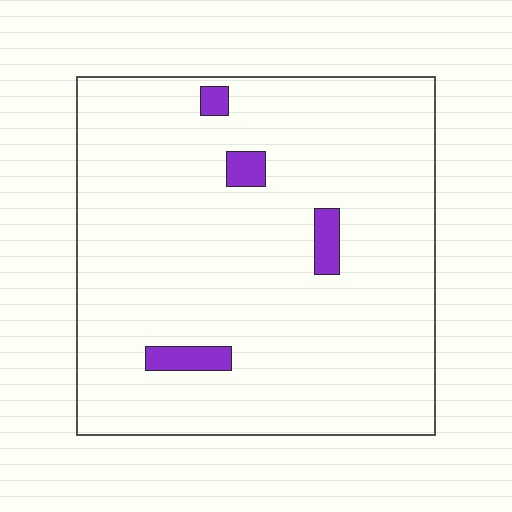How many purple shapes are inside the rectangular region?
4.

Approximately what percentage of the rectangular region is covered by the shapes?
Approximately 5%.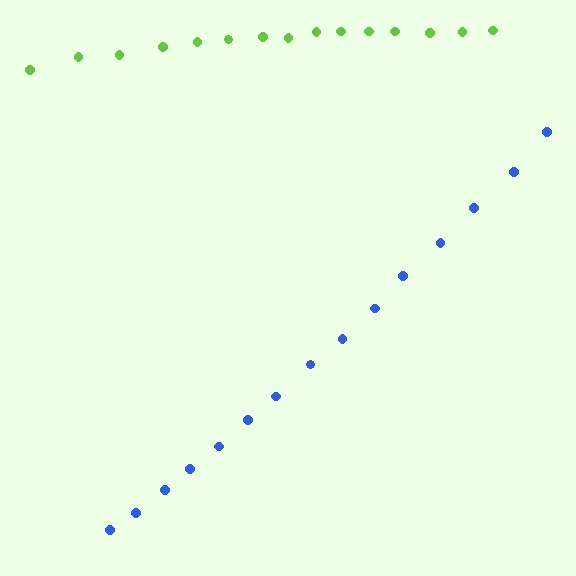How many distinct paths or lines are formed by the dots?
There are 2 distinct paths.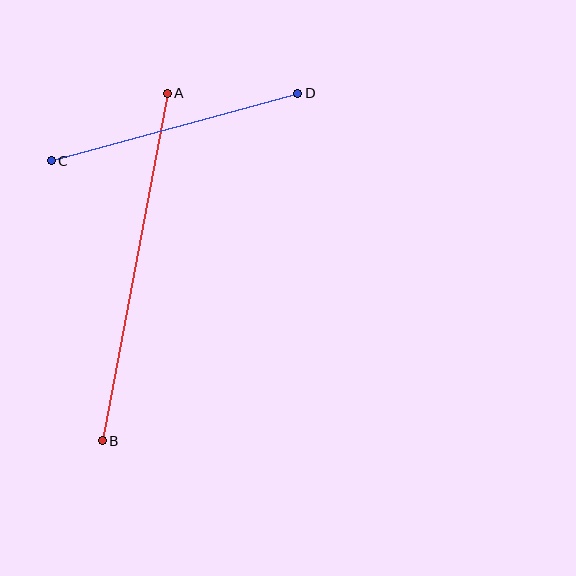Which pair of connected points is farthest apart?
Points A and B are farthest apart.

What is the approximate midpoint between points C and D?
The midpoint is at approximately (174, 127) pixels.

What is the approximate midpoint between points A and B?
The midpoint is at approximately (135, 267) pixels.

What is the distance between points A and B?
The distance is approximately 354 pixels.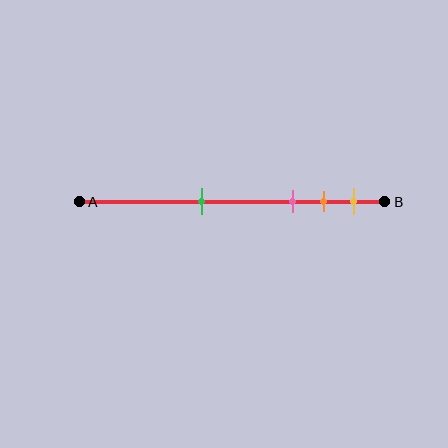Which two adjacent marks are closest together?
The orange and yellow marks are the closest adjacent pair.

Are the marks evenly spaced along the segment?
No, the marks are not evenly spaced.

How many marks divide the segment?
There are 4 marks dividing the segment.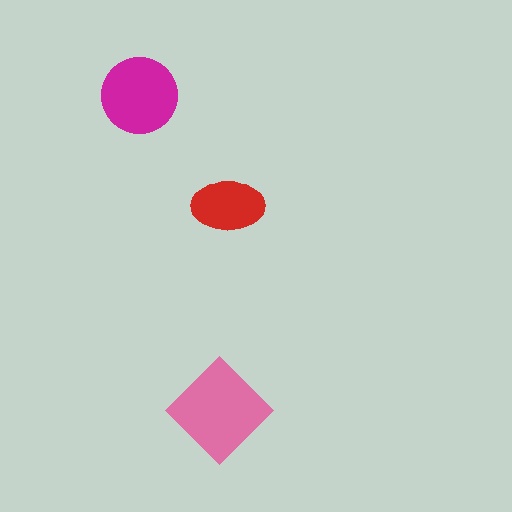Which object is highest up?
The magenta circle is topmost.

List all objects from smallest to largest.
The red ellipse, the magenta circle, the pink diamond.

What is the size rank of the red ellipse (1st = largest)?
3rd.